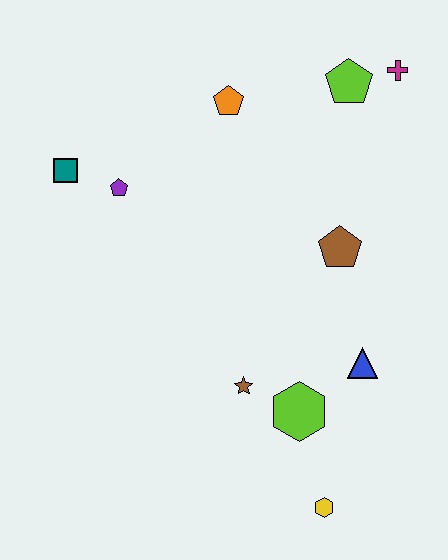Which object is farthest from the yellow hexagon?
The magenta cross is farthest from the yellow hexagon.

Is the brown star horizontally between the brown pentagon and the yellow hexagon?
No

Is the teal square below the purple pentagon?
No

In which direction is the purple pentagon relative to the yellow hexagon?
The purple pentagon is above the yellow hexagon.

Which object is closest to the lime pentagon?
The magenta cross is closest to the lime pentagon.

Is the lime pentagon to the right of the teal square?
Yes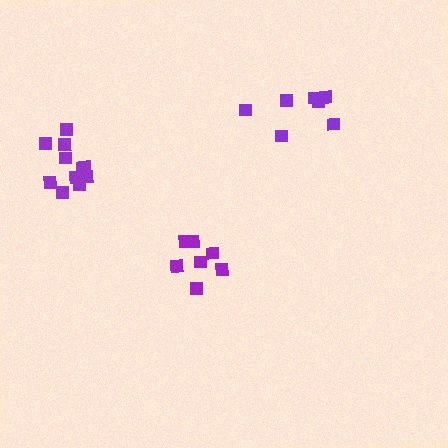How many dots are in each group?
Group 1: 7 dots, Group 2: 7 dots, Group 3: 11 dots (25 total).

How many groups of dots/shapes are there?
There are 3 groups.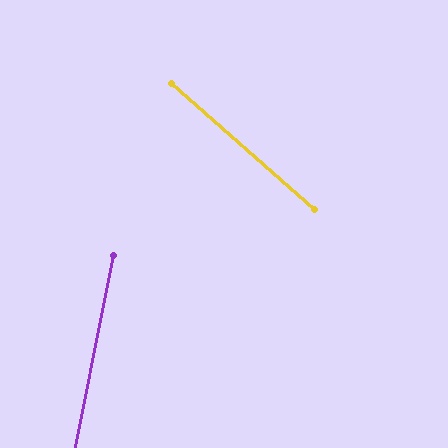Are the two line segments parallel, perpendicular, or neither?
Neither parallel nor perpendicular — they differ by about 60°.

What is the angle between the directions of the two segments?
Approximately 60 degrees.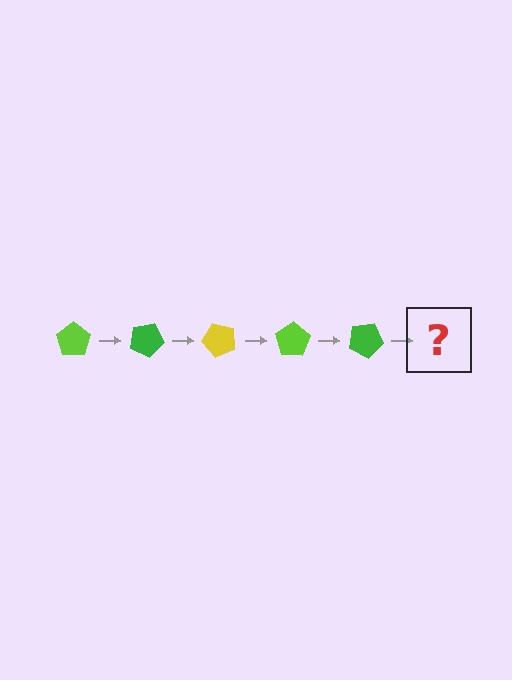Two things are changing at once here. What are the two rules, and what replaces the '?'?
The two rules are that it rotates 25 degrees each step and the color cycles through lime, green, and yellow. The '?' should be a yellow pentagon, rotated 125 degrees from the start.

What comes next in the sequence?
The next element should be a yellow pentagon, rotated 125 degrees from the start.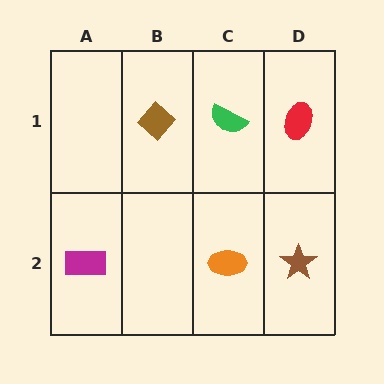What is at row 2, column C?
An orange ellipse.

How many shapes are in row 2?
3 shapes.